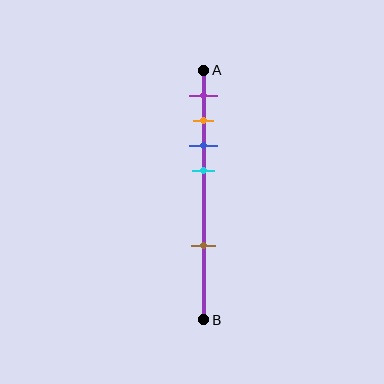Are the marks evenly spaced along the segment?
No, the marks are not evenly spaced.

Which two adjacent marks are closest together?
The orange and blue marks are the closest adjacent pair.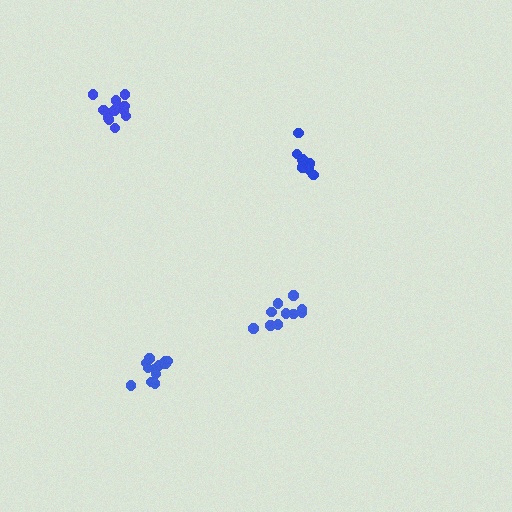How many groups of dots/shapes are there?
There are 4 groups.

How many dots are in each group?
Group 1: 12 dots, Group 2: 10 dots, Group 3: 9 dots, Group 4: 12 dots (43 total).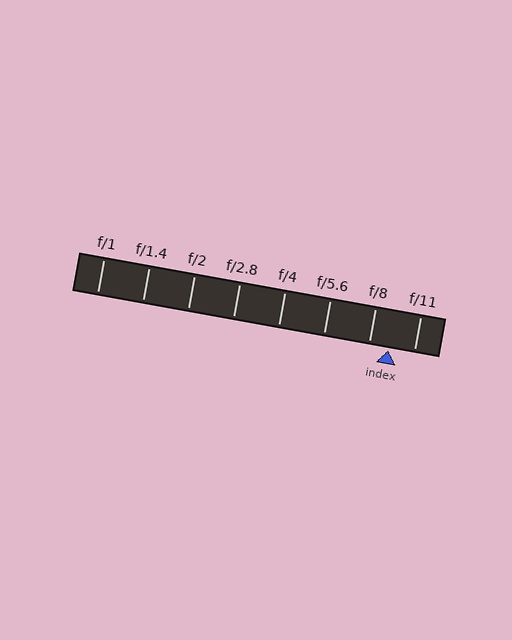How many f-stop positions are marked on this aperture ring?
There are 8 f-stop positions marked.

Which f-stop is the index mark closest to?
The index mark is closest to f/8.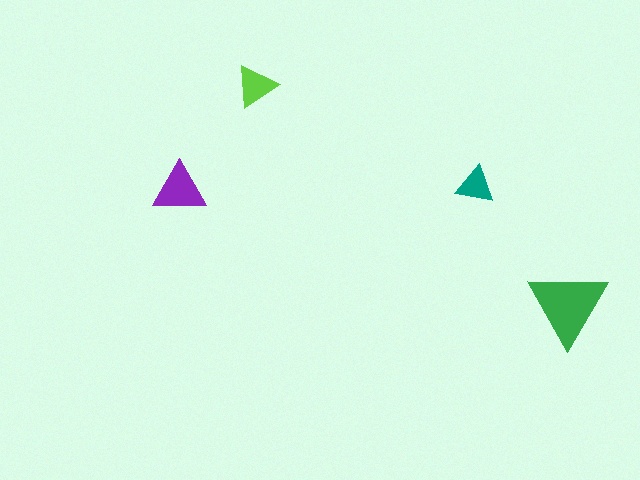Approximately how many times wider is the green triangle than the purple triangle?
About 1.5 times wider.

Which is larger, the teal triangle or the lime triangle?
The lime one.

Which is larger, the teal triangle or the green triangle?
The green one.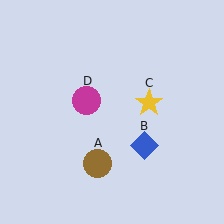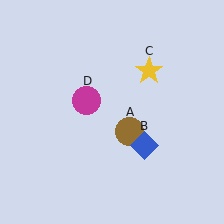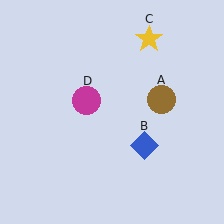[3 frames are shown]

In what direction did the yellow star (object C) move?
The yellow star (object C) moved up.